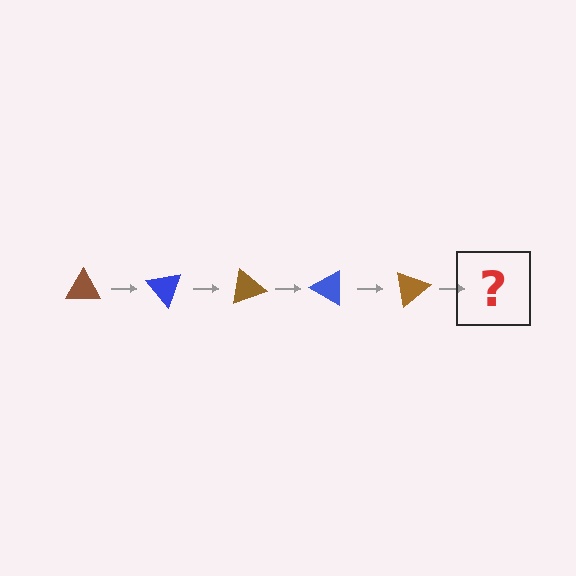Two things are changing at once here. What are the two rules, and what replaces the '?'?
The two rules are that it rotates 50 degrees each step and the color cycles through brown and blue. The '?' should be a blue triangle, rotated 250 degrees from the start.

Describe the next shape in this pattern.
It should be a blue triangle, rotated 250 degrees from the start.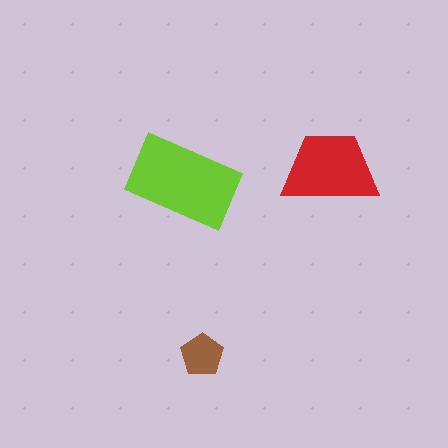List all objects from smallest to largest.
The brown pentagon, the red trapezoid, the lime rectangle.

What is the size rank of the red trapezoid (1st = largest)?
2nd.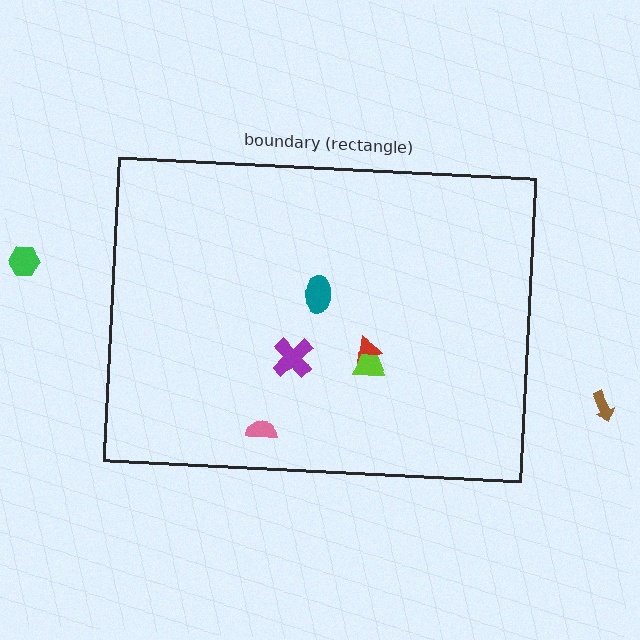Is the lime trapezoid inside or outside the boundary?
Inside.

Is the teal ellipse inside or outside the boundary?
Inside.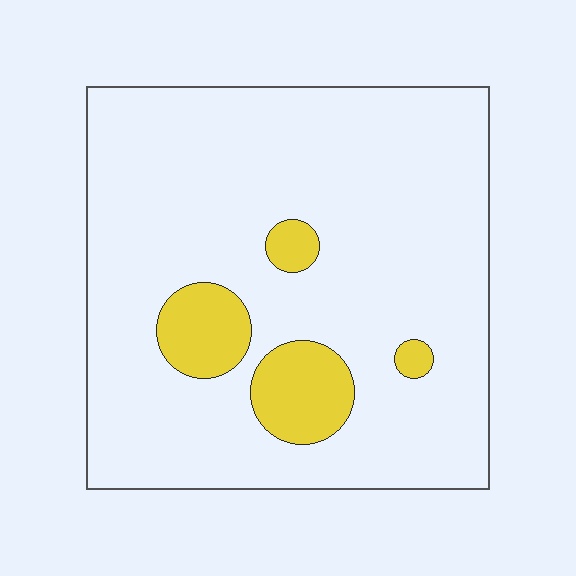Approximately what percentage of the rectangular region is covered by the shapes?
Approximately 10%.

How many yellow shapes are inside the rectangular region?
4.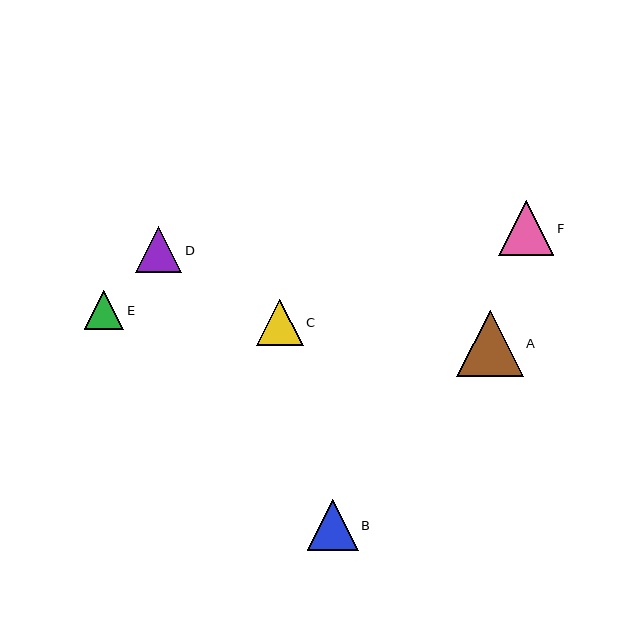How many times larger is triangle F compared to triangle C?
Triangle F is approximately 1.2 times the size of triangle C.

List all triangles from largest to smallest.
From largest to smallest: A, F, B, C, D, E.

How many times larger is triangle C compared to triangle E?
Triangle C is approximately 1.2 times the size of triangle E.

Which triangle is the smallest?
Triangle E is the smallest with a size of approximately 39 pixels.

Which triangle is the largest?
Triangle A is the largest with a size of approximately 66 pixels.